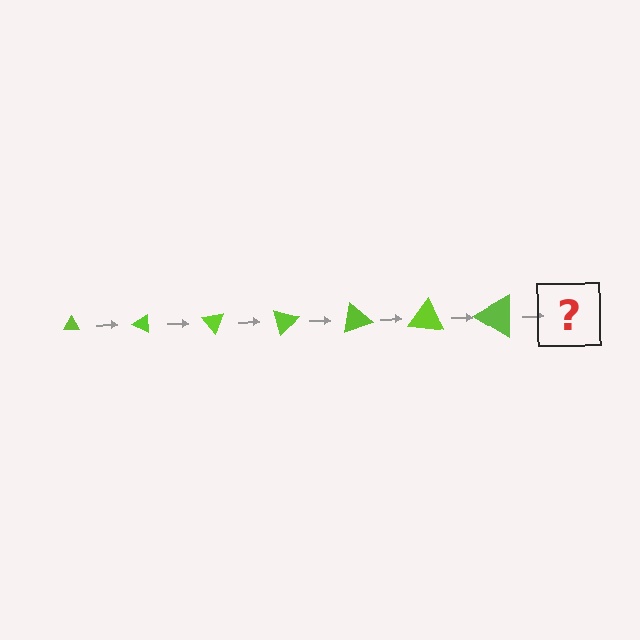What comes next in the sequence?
The next element should be a triangle, larger than the previous one and rotated 175 degrees from the start.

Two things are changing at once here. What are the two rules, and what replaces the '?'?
The two rules are that the triangle grows larger each step and it rotates 25 degrees each step. The '?' should be a triangle, larger than the previous one and rotated 175 degrees from the start.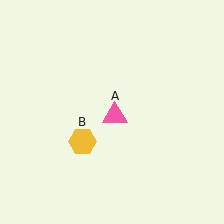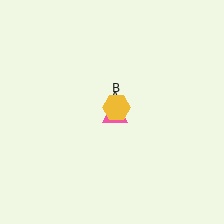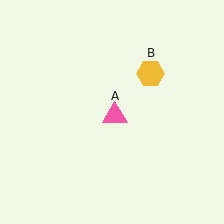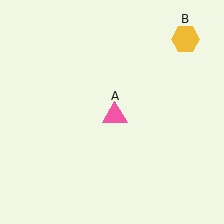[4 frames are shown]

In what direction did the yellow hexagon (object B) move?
The yellow hexagon (object B) moved up and to the right.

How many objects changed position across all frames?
1 object changed position: yellow hexagon (object B).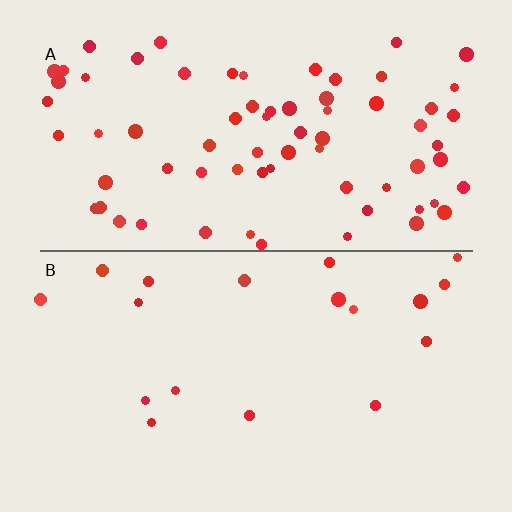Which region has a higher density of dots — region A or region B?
A (the top).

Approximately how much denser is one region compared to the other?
Approximately 3.8× — region A over region B.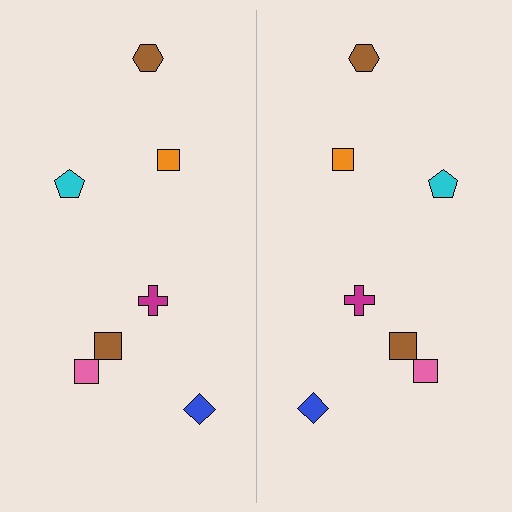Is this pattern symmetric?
Yes, this pattern has bilateral (reflection) symmetry.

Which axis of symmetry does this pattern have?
The pattern has a vertical axis of symmetry running through the center of the image.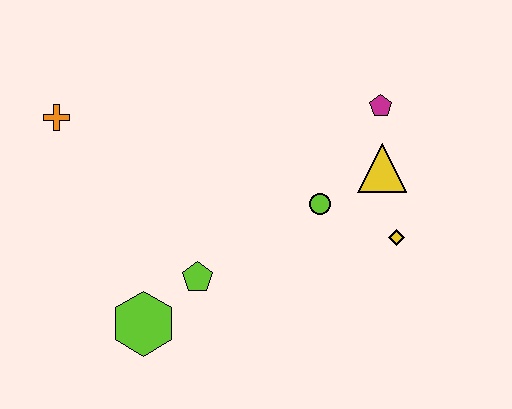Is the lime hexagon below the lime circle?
Yes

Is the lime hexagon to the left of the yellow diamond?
Yes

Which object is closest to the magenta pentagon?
The yellow triangle is closest to the magenta pentagon.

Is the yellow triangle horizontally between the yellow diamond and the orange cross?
Yes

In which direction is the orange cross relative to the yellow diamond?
The orange cross is to the left of the yellow diamond.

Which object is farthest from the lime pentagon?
The magenta pentagon is farthest from the lime pentagon.